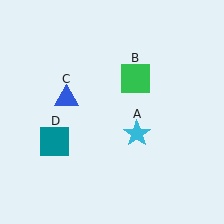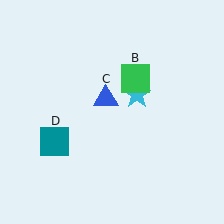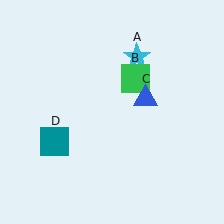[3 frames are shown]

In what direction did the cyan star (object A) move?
The cyan star (object A) moved up.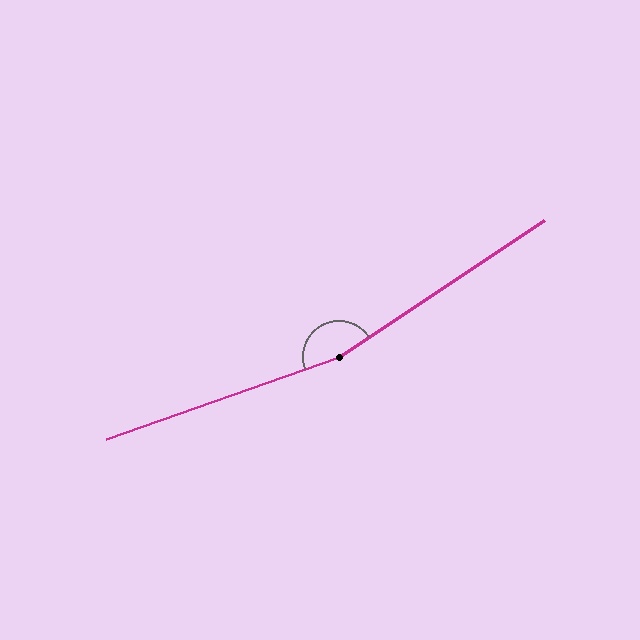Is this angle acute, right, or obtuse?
It is obtuse.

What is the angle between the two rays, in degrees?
Approximately 166 degrees.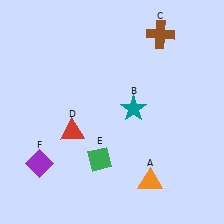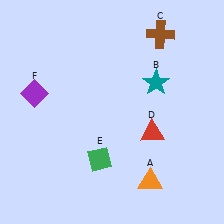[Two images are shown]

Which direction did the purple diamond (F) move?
The purple diamond (F) moved up.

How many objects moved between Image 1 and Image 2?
3 objects moved between the two images.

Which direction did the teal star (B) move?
The teal star (B) moved up.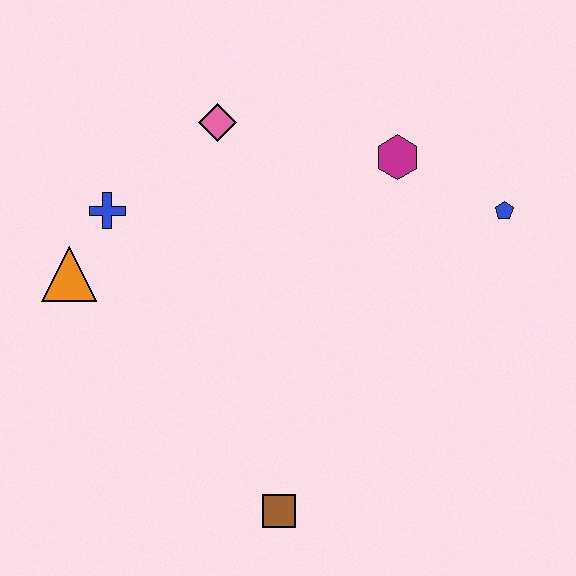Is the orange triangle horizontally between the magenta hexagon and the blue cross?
No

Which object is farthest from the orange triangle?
The blue pentagon is farthest from the orange triangle.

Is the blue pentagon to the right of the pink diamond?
Yes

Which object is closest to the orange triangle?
The blue cross is closest to the orange triangle.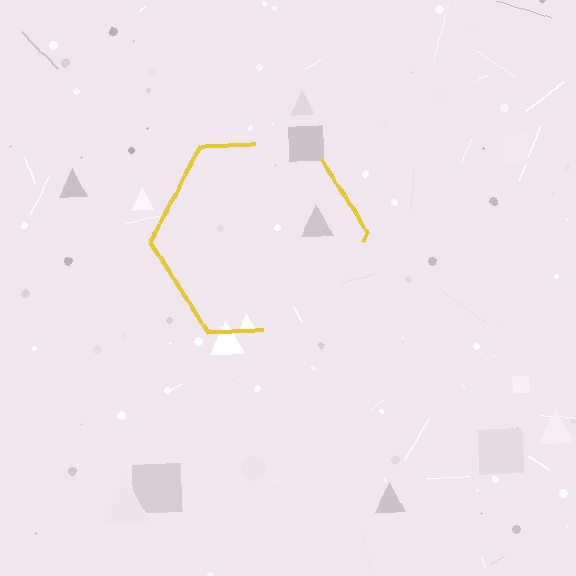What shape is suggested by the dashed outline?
The dashed outline suggests a hexagon.